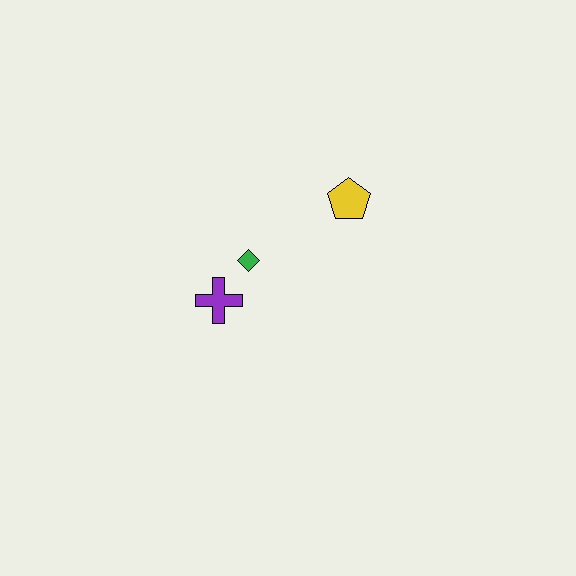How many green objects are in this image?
There is 1 green object.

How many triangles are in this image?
There are no triangles.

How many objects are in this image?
There are 3 objects.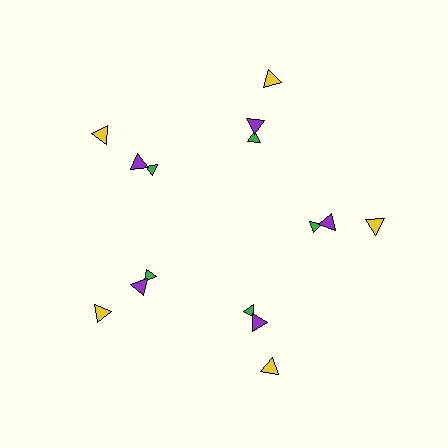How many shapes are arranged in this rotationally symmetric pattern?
There are 15 shapes, arranged in 5 groups of 3.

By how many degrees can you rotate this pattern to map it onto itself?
The pattern maps onto itself every 72 degrees of rotation.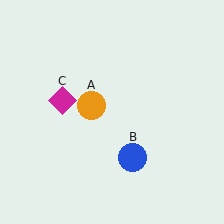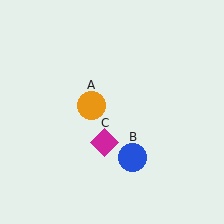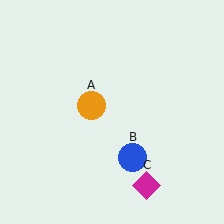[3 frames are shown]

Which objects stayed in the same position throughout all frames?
Orange circle (object A) and blue circle (object B) remained stationary.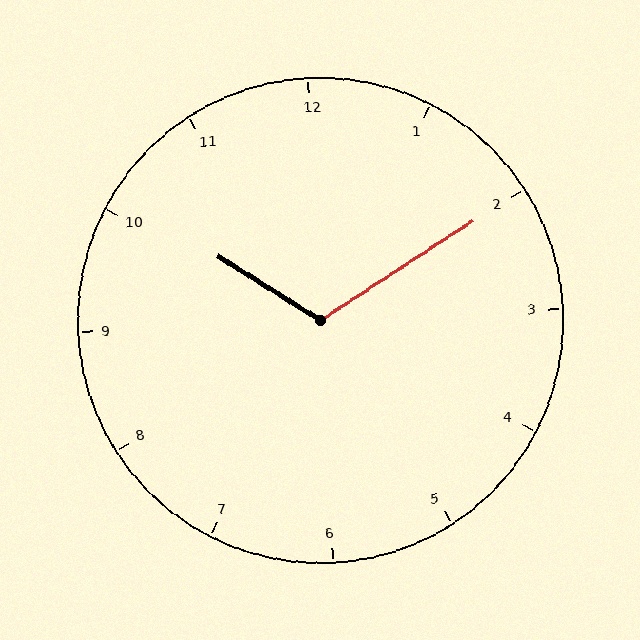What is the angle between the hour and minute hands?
Approximately 115 degrees.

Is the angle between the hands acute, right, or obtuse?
It is obtuse.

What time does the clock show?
10:10.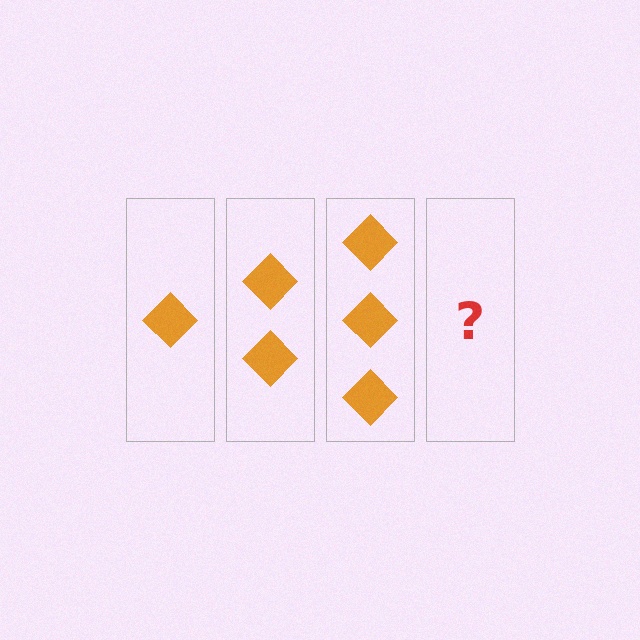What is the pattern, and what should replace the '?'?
The pattern is that each step adds one more diamond. The '?' should be 4 diamonds.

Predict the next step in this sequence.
The next step is 4 diamonds.